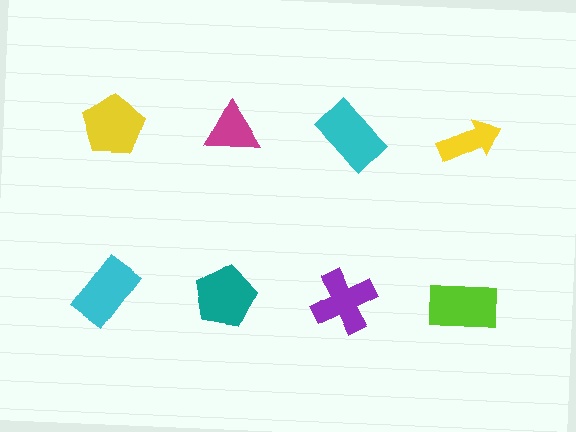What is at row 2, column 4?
A lime rectangle.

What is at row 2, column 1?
A cyan rectangle.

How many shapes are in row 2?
4 shapes.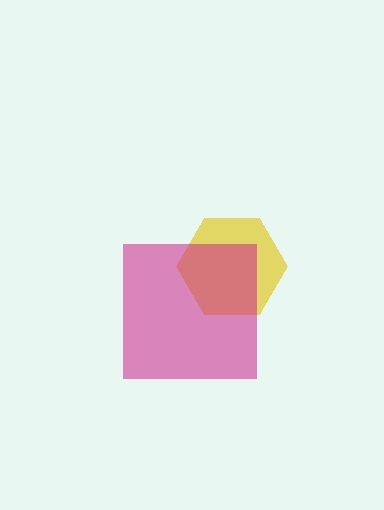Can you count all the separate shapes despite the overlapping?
Yes, there are 2 separate shapes.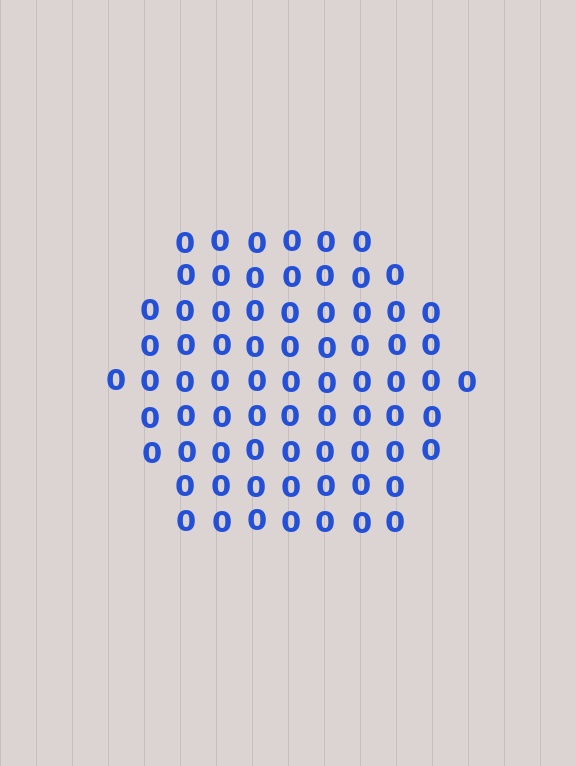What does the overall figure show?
The overall figure shows a hexagon.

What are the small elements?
The small elements are digit 0's.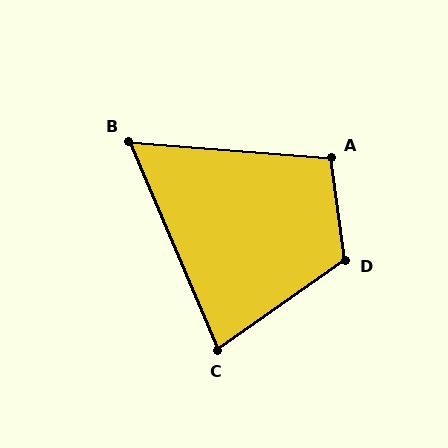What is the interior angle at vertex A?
Approximately 102 degrees (obtuse).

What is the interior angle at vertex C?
Approximately 78 degrees (acute).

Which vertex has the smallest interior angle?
B, at approximately 62 degrees.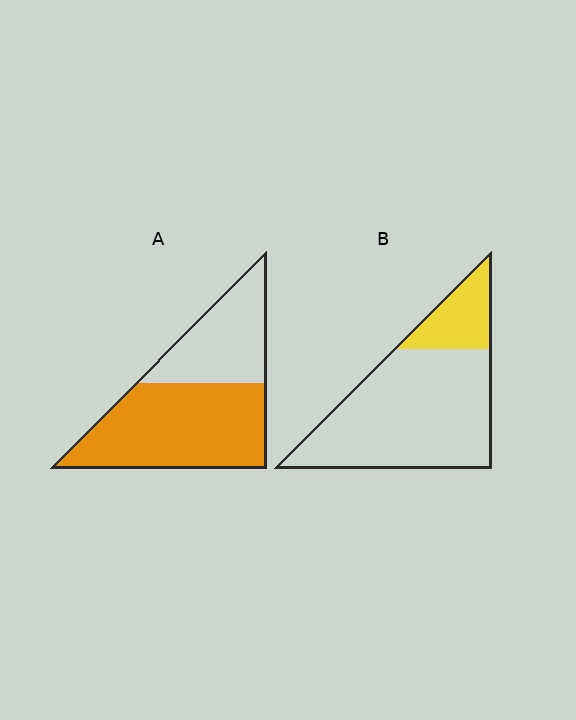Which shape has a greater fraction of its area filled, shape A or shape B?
Shape A.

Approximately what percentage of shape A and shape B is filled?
A is approximately 65% and B is approximately 20%.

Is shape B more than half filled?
No.